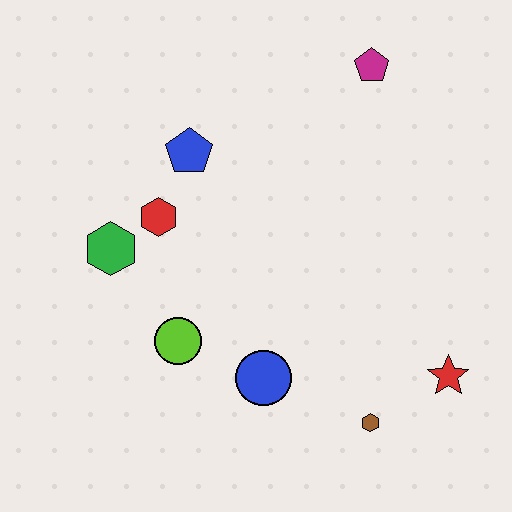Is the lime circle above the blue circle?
Yes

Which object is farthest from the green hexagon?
The red star is farthest from the green hexagon.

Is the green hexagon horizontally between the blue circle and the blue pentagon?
No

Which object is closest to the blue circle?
The lime circle is closest to the blue circle.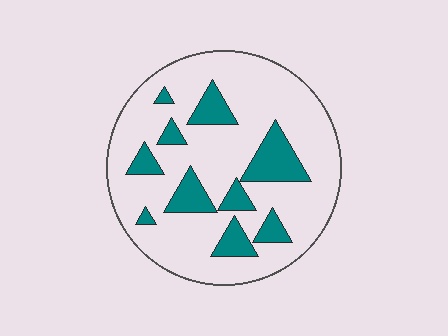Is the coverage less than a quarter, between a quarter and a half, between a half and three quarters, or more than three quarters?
Less than a quarter.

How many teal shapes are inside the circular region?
10.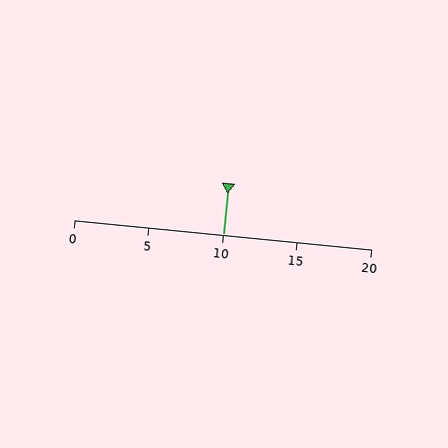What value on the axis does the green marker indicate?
The marker indicates approximately 10.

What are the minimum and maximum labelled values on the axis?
The axis runs from 0 to 20.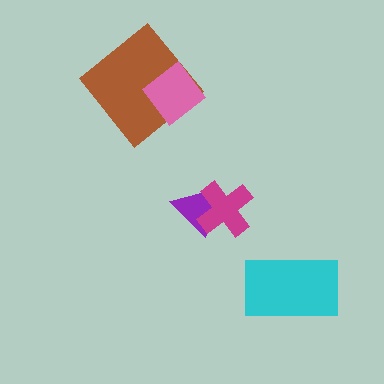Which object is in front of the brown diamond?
The pink diamond is in front of the brown diamond.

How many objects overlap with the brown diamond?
1 object overlaps with the brown diamond.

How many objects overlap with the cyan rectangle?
0 objects overlap with the cyan rectangle.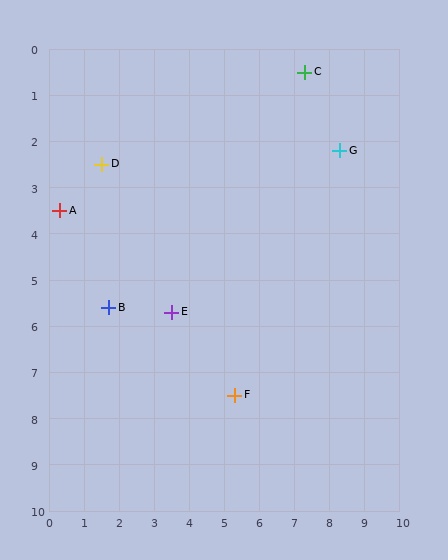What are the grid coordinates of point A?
Point A is at approximately (0.3, 3.5).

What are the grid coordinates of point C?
Point C is at approximately (7.3, 0.5).